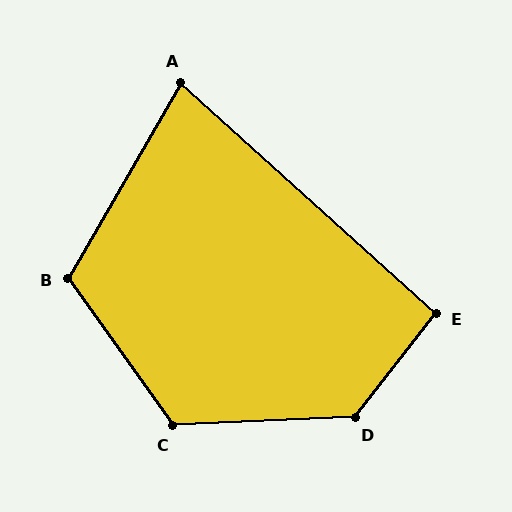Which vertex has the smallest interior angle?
A, at approximately 78 degrees.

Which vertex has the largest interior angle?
D, at approximately 131 degrees.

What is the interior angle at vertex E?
Approximately 94 degrees (approximately right).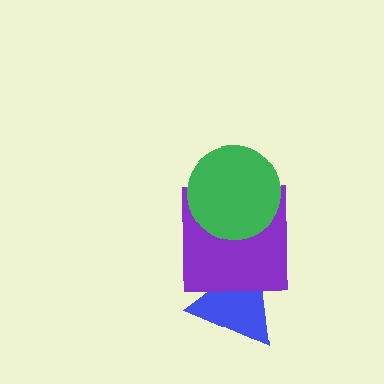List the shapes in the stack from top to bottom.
From top to bottom: the green circle, the purple square, the blue triangle.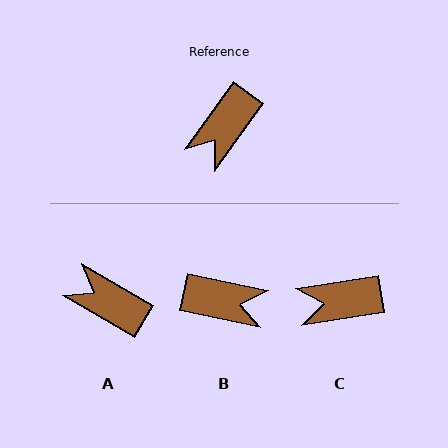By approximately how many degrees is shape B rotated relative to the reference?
Approximately 114 degrees counter-clockwise.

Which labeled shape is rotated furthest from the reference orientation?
B, about 114 degrees away.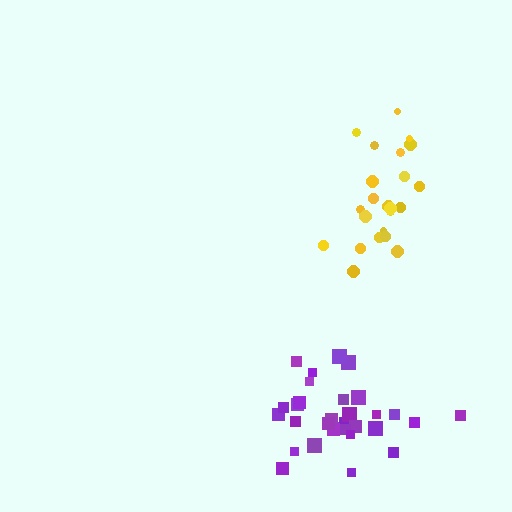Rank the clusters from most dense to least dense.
purple, yellow.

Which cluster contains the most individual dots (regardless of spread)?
Purple (31).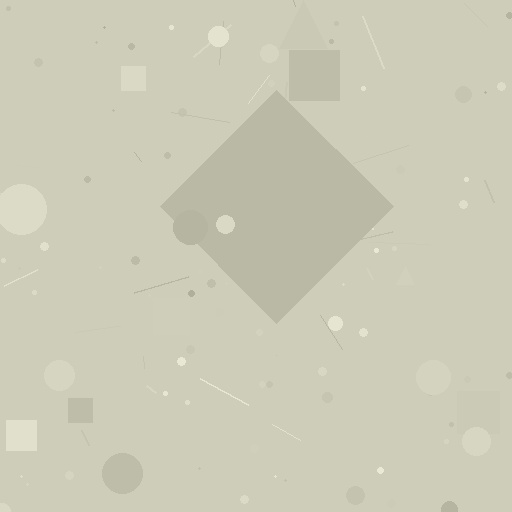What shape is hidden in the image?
A diamond is hidden in the image.